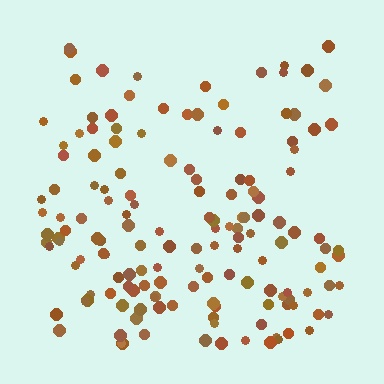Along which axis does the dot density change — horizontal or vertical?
Vertical.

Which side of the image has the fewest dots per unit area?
The top.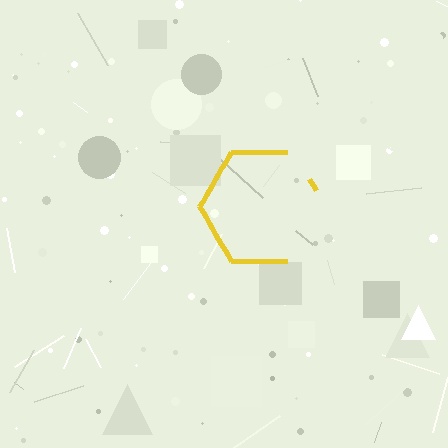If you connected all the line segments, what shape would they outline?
They would outline a hexagon.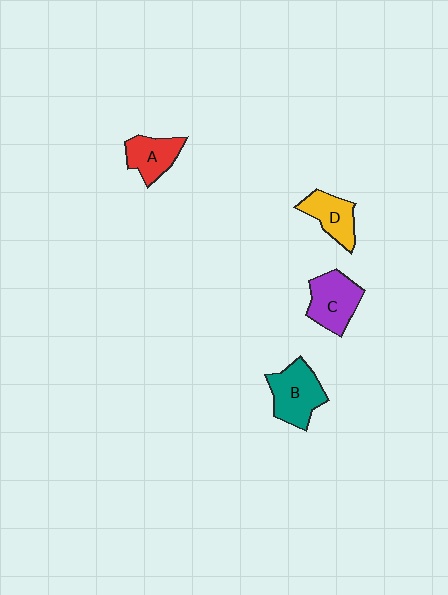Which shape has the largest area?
Shape B (teal).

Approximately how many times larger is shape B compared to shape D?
Approximately 1.3 times.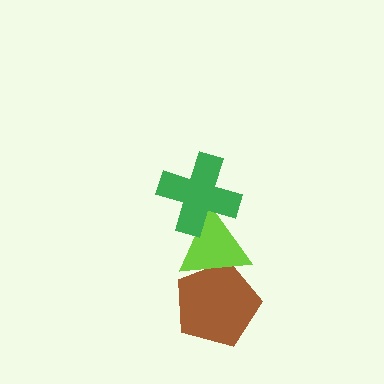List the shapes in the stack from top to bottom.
From top to bottom: the green cross, the lime triangle, the brown pentagon.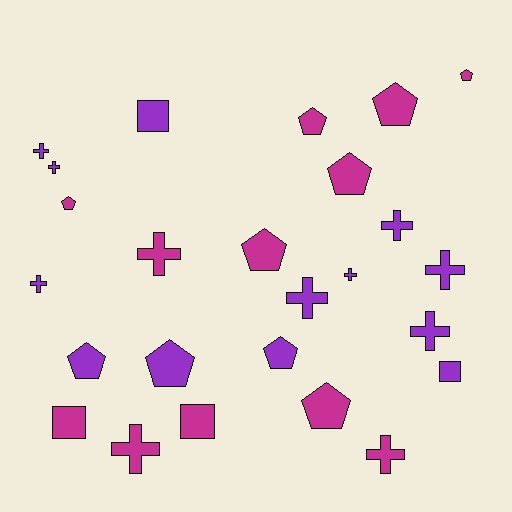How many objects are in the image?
There are 25 objects.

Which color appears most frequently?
Purple, with 13 objects.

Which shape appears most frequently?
Cross, with 11 objects.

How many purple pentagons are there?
There are 3 purple pentagons.